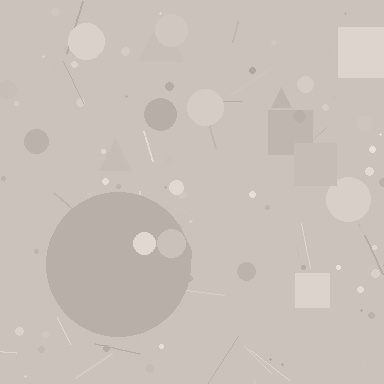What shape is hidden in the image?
A circle is hidden in the image.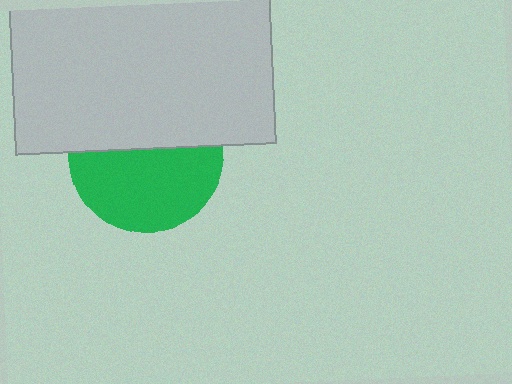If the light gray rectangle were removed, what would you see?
You would see the complete green circle.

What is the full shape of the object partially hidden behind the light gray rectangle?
The partially hidden object is a green circle.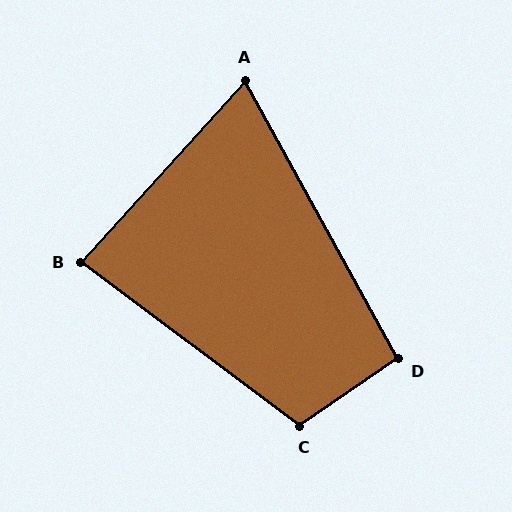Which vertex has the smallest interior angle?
A, at approximately 71 degrees.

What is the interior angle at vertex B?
Approximately 85 degrees (acute).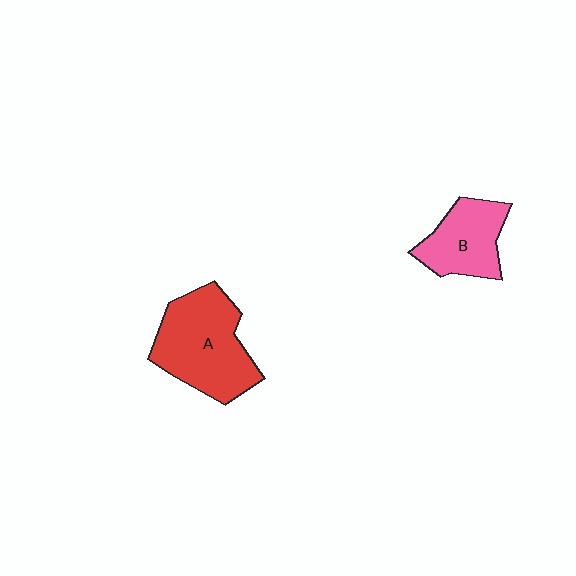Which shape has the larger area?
Shape A (red).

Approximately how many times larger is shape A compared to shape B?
Approximately 1.6 times.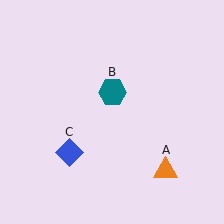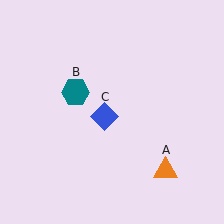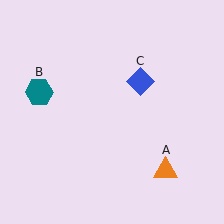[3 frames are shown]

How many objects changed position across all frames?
2 objects changed position: teal hexagon (object B), blue diamond (object C).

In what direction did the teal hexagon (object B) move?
The teal hexagon (object B) moved left.